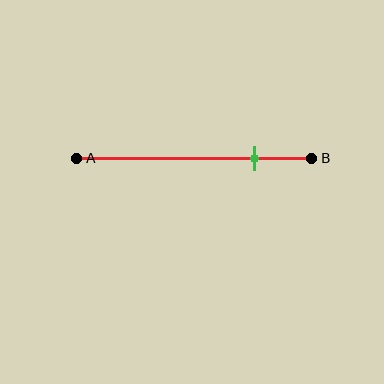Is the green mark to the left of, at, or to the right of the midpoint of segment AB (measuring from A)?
The green mark is to the right of the midpoint of segment AB.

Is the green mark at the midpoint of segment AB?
No, the mark is at about 75% from A, not at the 50% midpoint.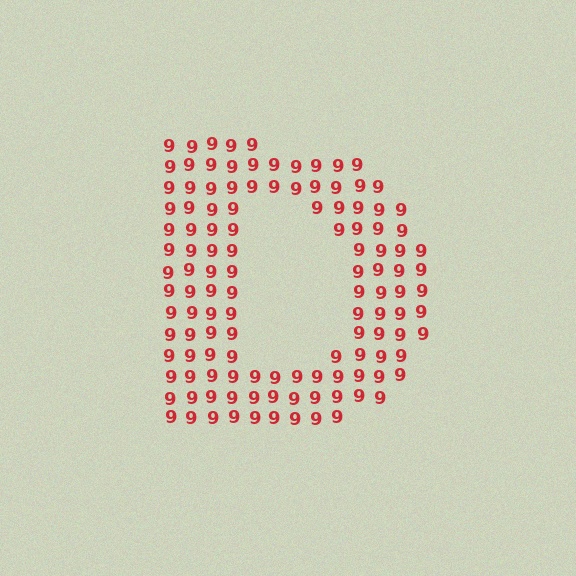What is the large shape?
The large shape is the letter D.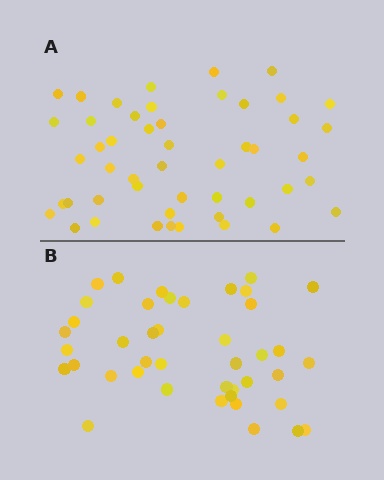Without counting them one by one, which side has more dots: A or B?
Region A (the top region) has more dots.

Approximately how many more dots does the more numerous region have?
Region A has roughly 8 or so more dots than region B.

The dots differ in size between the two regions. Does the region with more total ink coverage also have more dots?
No. Region B has more total ink coverage because its dots are larger, but region A actually contains more individual dots. Total area can be misleading — the number of items is what matters here.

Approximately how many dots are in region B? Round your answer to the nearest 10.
About 40 dots. (The exact count is 42, which rounds to 40.)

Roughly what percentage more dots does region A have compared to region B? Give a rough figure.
About 15% more.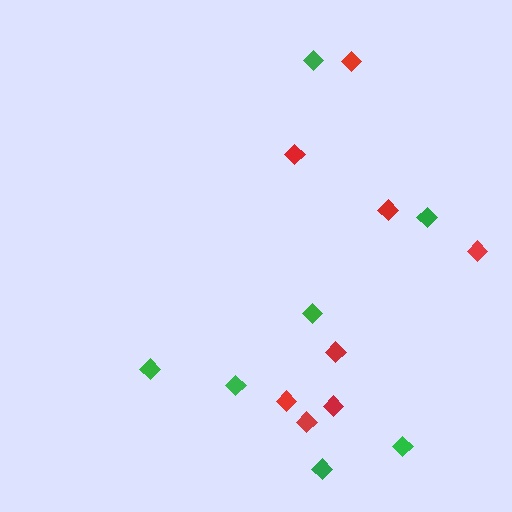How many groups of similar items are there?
There are 2 groups: one group of green diamonds (7) and one group of red diamonds (8).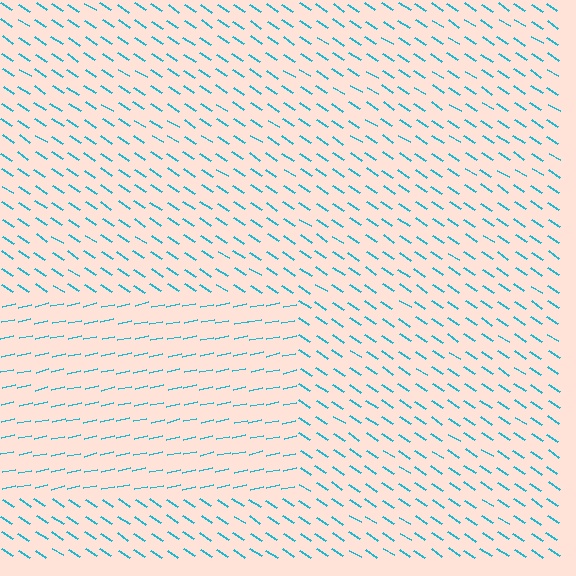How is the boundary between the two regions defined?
The boundary is defined purely by a change in line orientation (approximately 45 degrees difference). All lines are the same color and thickness.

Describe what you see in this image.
The image is filled with small cyan line segments. A rectangle region in the image has lines oriented differently from the surrounding lines, creating a visible texture boundary.